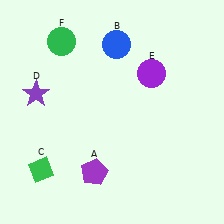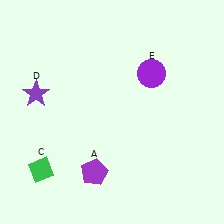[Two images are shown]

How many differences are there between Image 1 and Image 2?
There are 2 differences between the two images.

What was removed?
The blue circle (B), the green circle (F) were removed in Image 2.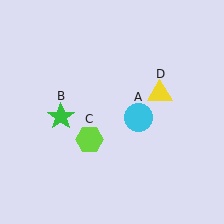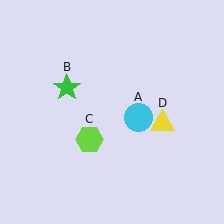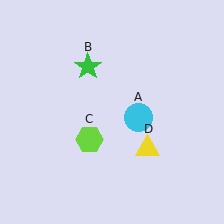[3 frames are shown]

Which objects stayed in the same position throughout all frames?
Cyan circle (object A) and lime hexagon (object C) remained stationary.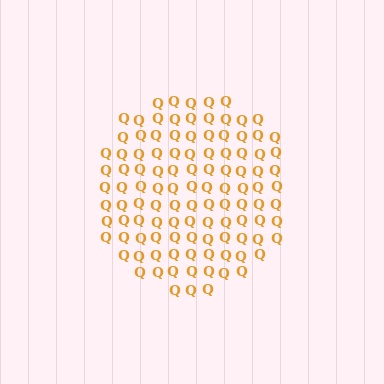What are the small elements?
The small elements are letter Q's.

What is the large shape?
The large shape is a circle.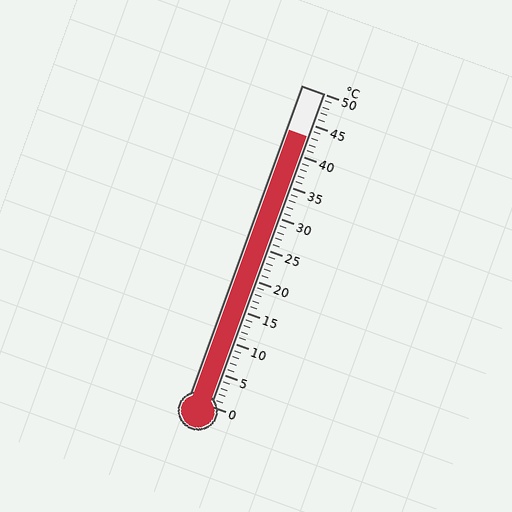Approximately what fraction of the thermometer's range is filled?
The thermometer is filled to approximately 85% of its range.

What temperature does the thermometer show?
The thermometer shows approximately 43°C.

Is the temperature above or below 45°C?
The temperature is below 45°C.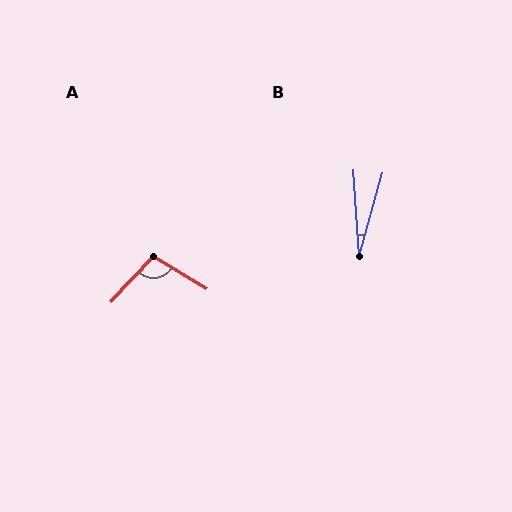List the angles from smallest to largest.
B (19°), A (102°).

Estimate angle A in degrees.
Approximately 102 degrees.